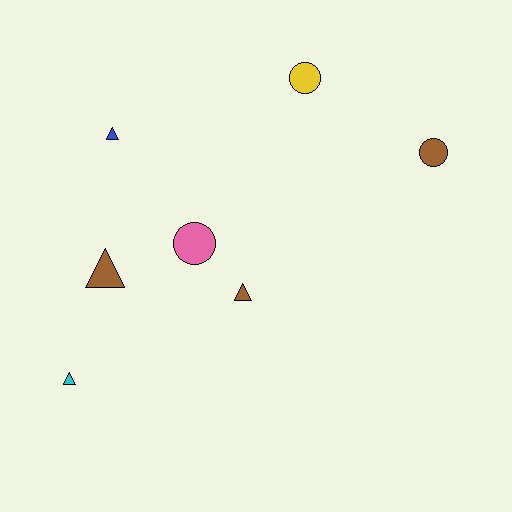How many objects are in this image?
There are 7 objects.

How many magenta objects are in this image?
There are no magenta objects.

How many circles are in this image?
There are 3 circles.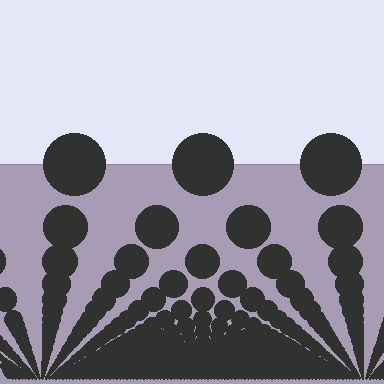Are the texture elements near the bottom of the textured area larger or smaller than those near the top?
Smaller. The gradient is inverted — elements near the bottom are smaller and denser.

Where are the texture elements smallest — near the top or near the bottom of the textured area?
Near the bottom.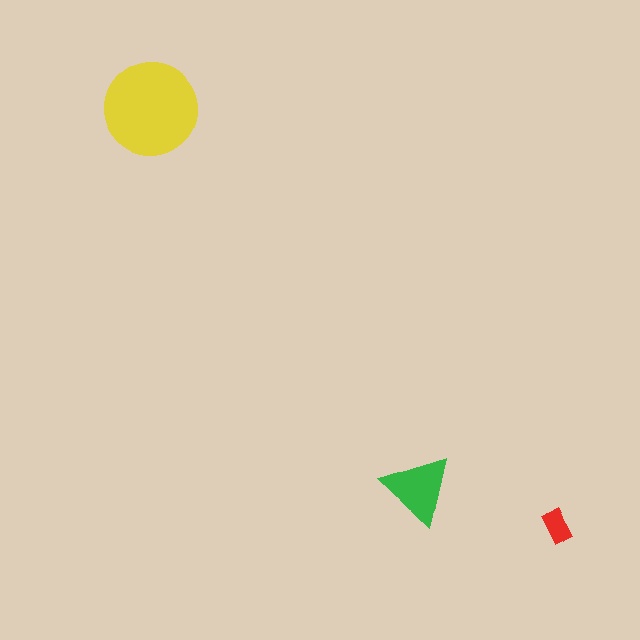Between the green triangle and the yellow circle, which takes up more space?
The yellow circle.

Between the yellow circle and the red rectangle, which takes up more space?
The yellow circle.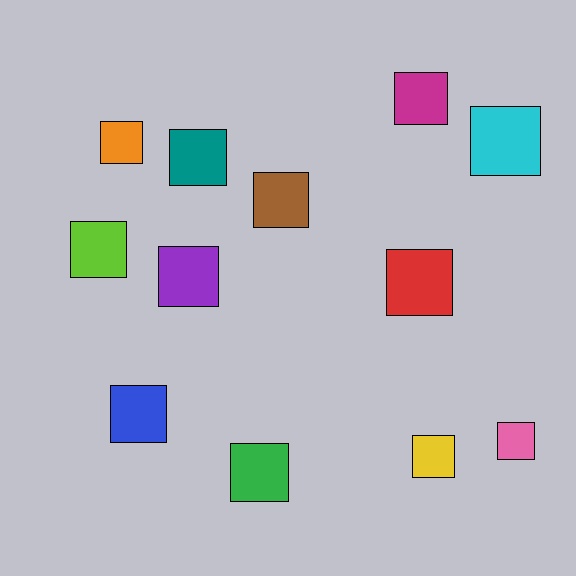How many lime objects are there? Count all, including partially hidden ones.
There is 1 lime object.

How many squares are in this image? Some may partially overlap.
There are 12 squares.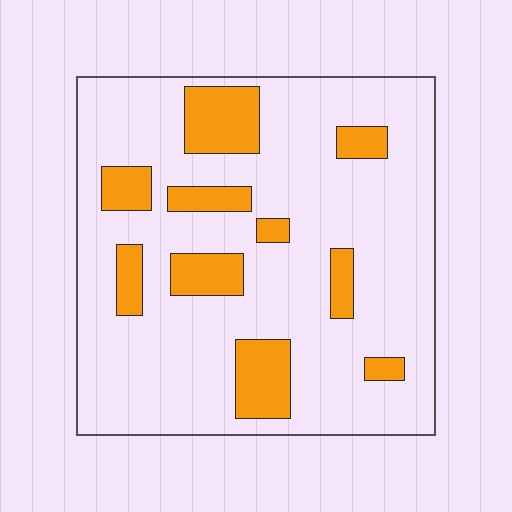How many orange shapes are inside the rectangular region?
10.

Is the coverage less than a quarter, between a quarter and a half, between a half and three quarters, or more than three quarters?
Less than a quarter.